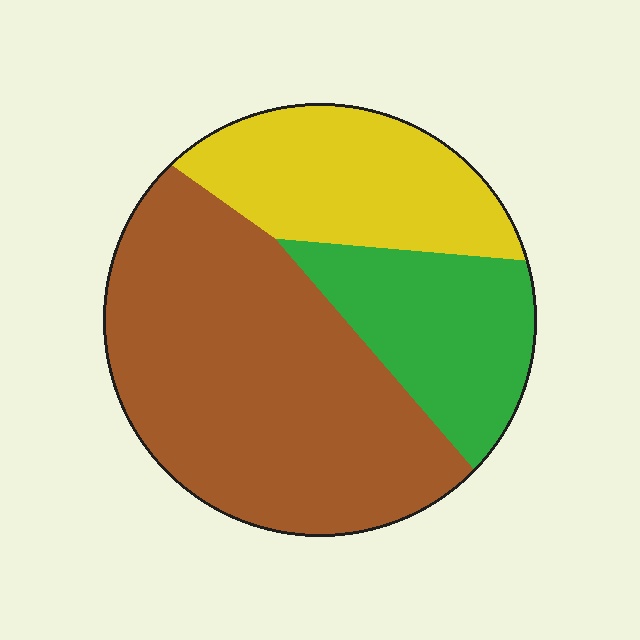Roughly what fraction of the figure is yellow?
Yellow covers 24% of the figure.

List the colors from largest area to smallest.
From largest to smallest: brown, yellow, green.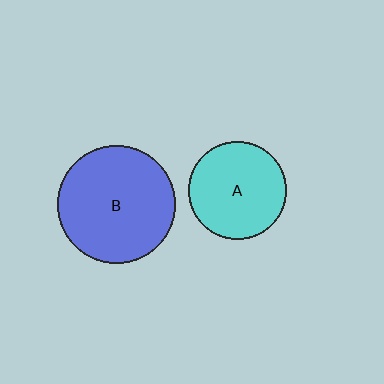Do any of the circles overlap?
No, none of the circles overlap.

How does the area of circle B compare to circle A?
Approximately 1.5 times.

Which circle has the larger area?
Circle B (blue).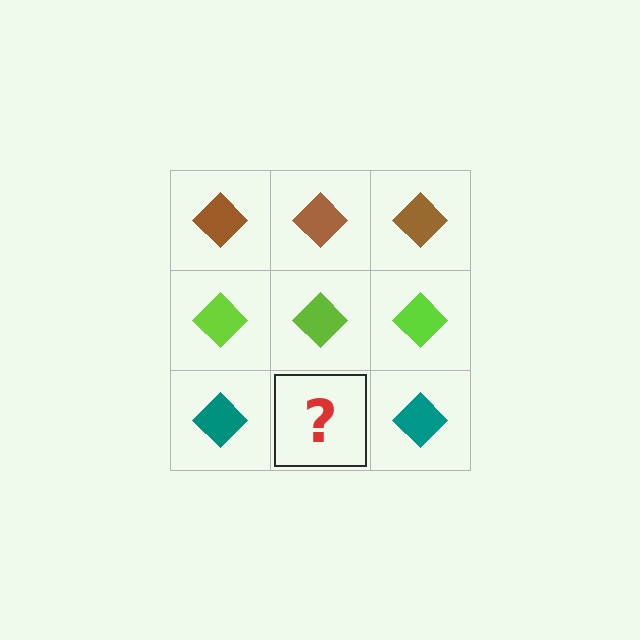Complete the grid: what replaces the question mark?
The question mark should be replaced with a teal diamond.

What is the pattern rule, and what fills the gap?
The rule is that each row has a consistent color. The gap should be filled with a teal diamond.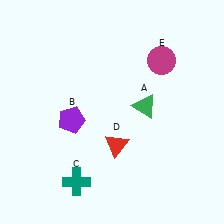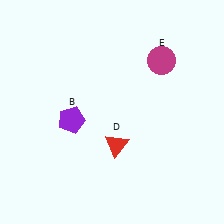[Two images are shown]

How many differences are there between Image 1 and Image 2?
There are 2 differences between the two images.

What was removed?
The green triangle (A), the teal cross (C) were removed in Image 2.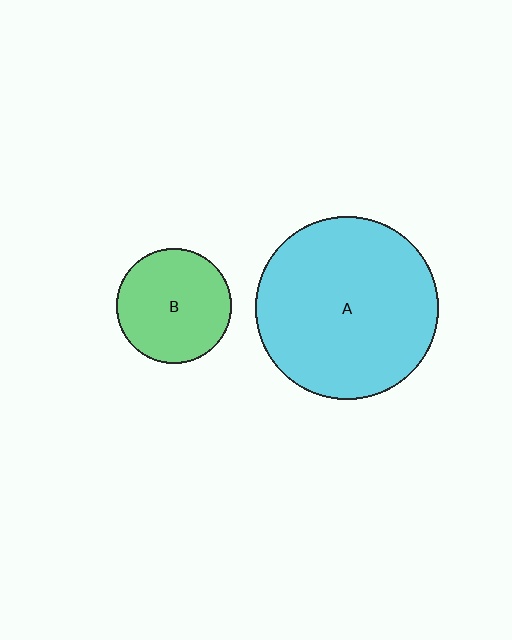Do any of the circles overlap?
No, none of the circles overlap.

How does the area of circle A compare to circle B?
Approximately 2.6 times.